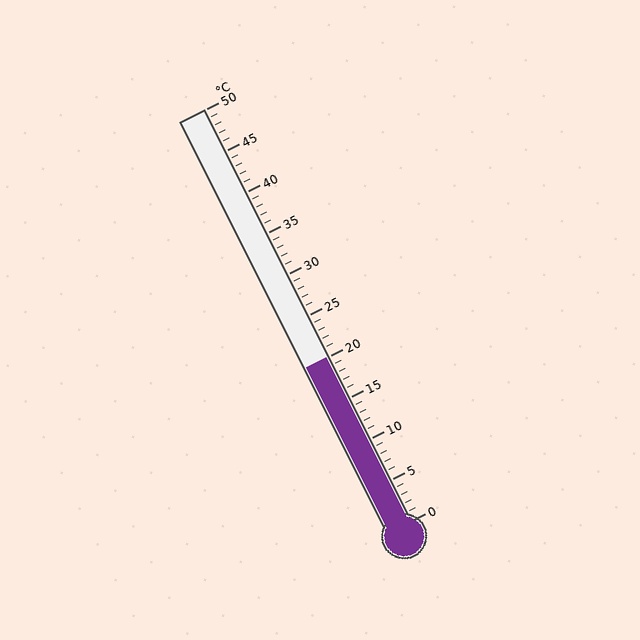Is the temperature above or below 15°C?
The temperature is above 15°C.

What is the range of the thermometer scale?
The thermometer scale ranges from 0°C to 50°C.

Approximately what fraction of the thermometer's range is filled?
The thermometer is filled to approximately 40% of its range.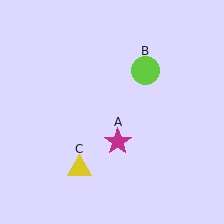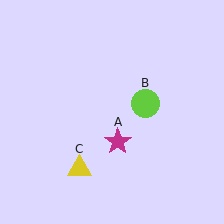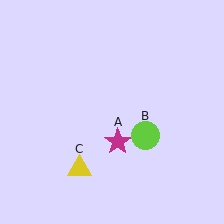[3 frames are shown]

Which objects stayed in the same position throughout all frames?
Magenta star (object A) and yellow triangle (object C) remained stationary.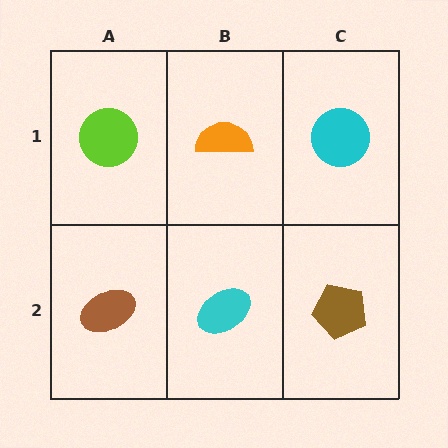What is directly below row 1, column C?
A brown pentagon.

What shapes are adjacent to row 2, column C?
A cyan circle (row 1, column C), a cyan ellipse (row 2, column B).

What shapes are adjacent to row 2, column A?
A lime circle (row 1, column A), a cyan ellipse (row 2, column B).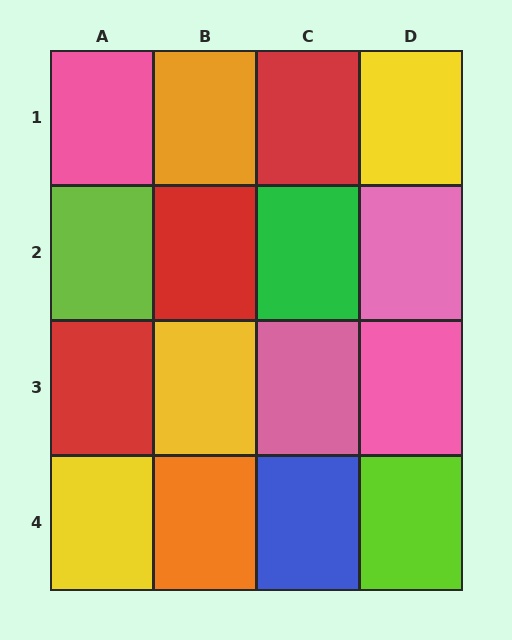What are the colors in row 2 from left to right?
Lime, red, green, pink.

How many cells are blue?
1 cell is blue.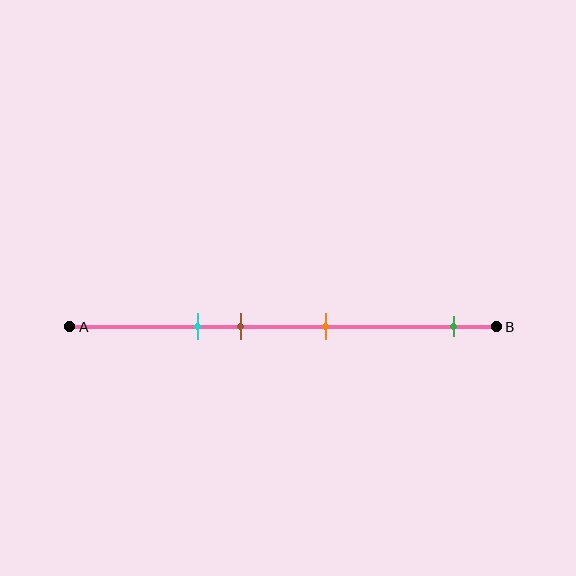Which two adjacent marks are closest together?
The cyan and brown marks are the closest adjacent pair.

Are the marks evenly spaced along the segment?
No, the marks are not evenly spaced.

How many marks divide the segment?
There are 4 marks dividing the segment.